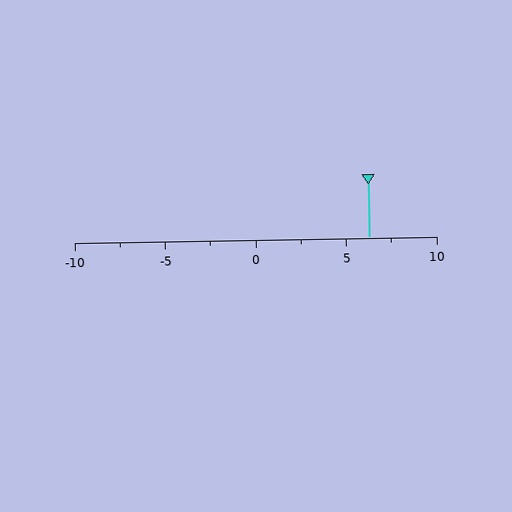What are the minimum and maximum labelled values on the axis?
The axis runs from -10 to 10.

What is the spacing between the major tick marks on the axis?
The major ticks are spaced 5 apart.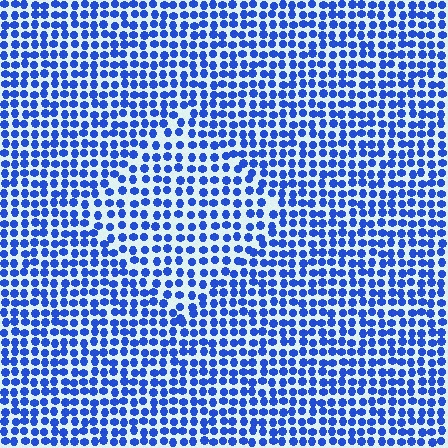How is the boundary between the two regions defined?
The boundary is defined by a change in element density (approximately 1.4x ratio). All elements are the same color, size, and shape.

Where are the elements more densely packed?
The elements are more densely packed outside the diamond boundary.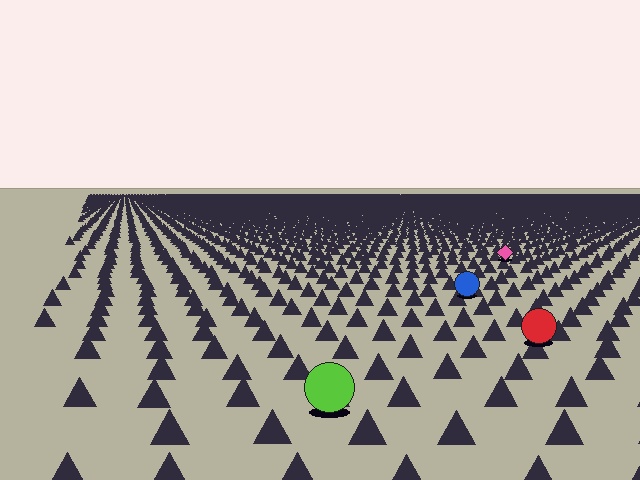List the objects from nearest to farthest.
From nearest to farthest: the lime circle, the red circle, the blue circle, the pink diamond.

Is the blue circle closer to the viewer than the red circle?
No. The red circle is closer — you can tell from the texture gradient: the ground texture is coarser near it.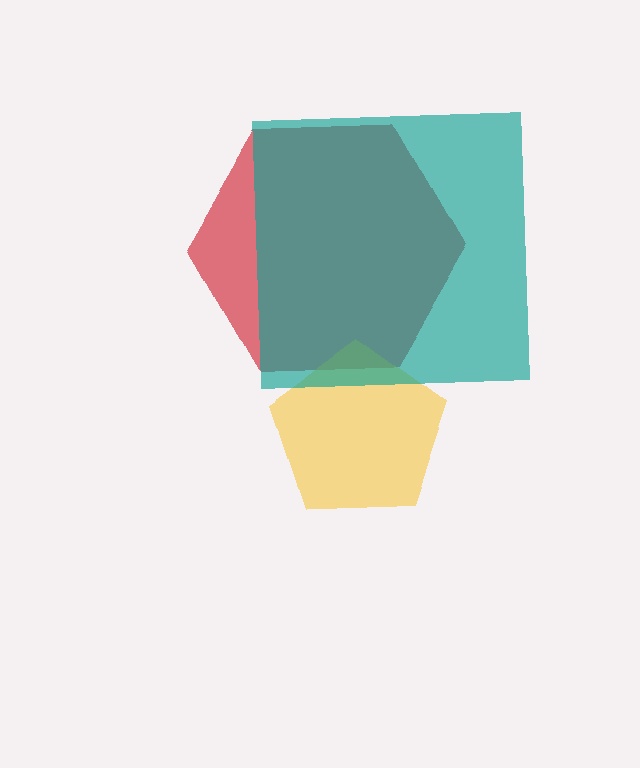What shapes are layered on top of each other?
The layered shapes are: a red hexagon, a yellow pentagon, a teal square.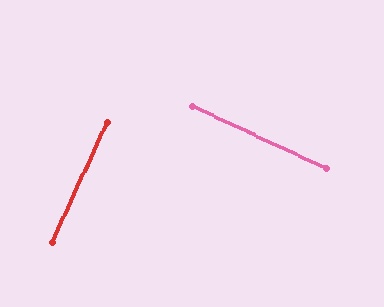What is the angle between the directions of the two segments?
Approximately 90 degrees.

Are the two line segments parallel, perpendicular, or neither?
Perpendicular — they meet at approximately 90°.